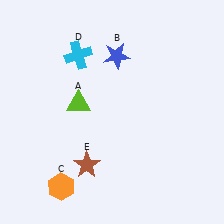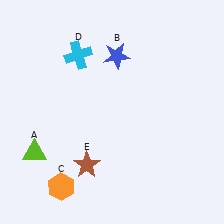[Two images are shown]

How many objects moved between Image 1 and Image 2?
1 object moved between the two images.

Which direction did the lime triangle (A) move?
The lime triangle (A) moved down.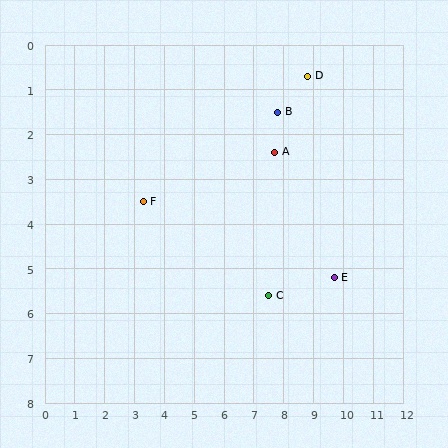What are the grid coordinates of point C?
Point C is at approximately (7.5, 5.6).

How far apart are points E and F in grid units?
Points E and F are about 6.6 grid units apart.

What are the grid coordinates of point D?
Point D is at approximately (8.8, 0.7).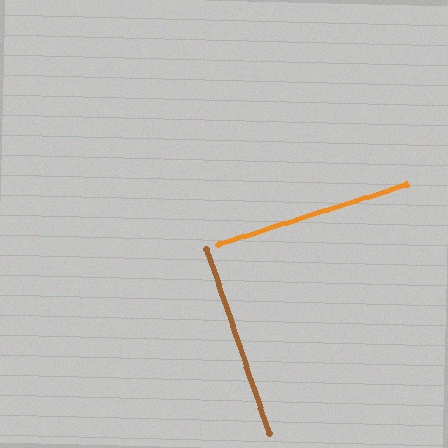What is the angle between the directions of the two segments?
Approximately 89 degrees.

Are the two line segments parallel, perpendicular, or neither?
Perpendicular — they meet at approximately 89°.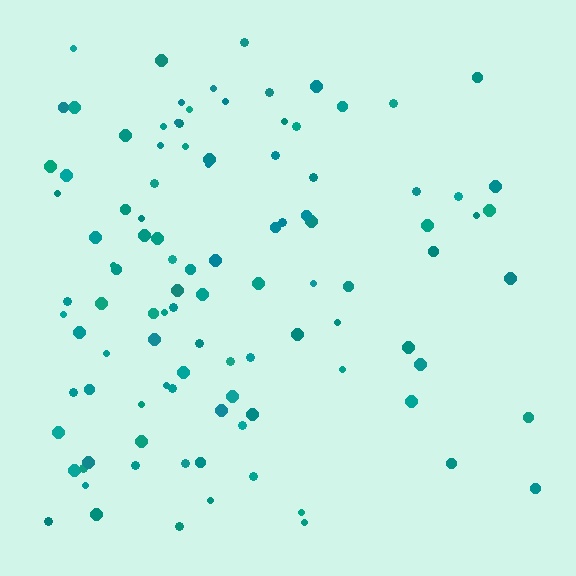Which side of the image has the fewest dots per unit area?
The right.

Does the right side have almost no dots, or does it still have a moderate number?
Still a moderate number, just noticeably fewer than the left.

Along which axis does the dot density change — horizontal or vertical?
Horizontal.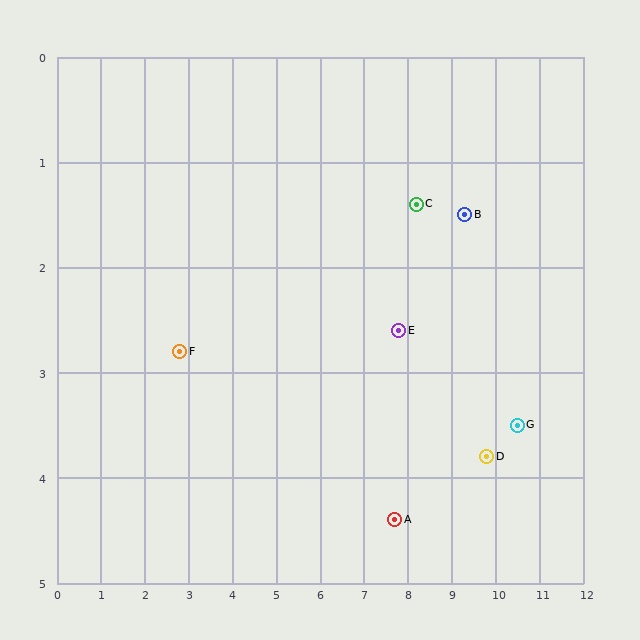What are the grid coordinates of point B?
Point B is at approximately (9.3, 1.5).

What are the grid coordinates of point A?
Point A is at approximately (7.7, 4.4).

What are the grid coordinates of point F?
Point F is at approximately (2.8, 2.8).